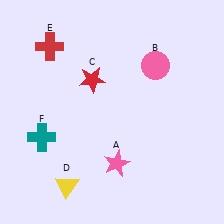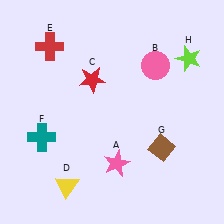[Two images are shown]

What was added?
A brown diamond (G), a lime star (H) were added in Image 2.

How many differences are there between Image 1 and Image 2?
There are 2 differences between the two images.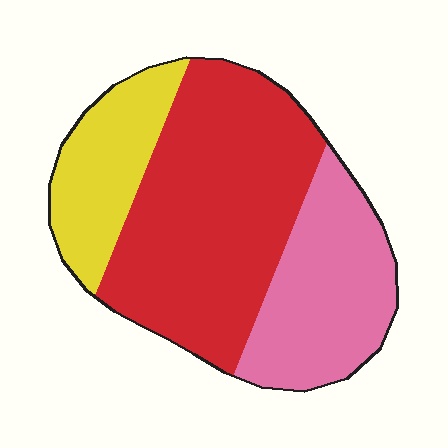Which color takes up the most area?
Red, at roughly 50%.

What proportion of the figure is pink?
Pink covers roughly 30% of the figure.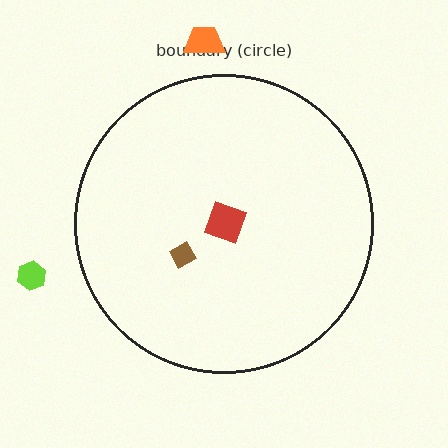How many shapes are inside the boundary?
2 inside, 2 outside.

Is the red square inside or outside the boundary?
Inside.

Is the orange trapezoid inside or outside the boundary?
Outside.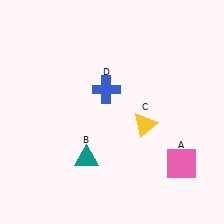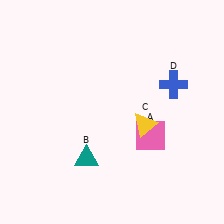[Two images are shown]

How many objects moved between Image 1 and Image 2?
2 objects moved between the two images.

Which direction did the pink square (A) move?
The pink square (A) moved left.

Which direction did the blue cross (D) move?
The blue cross (D) moved right.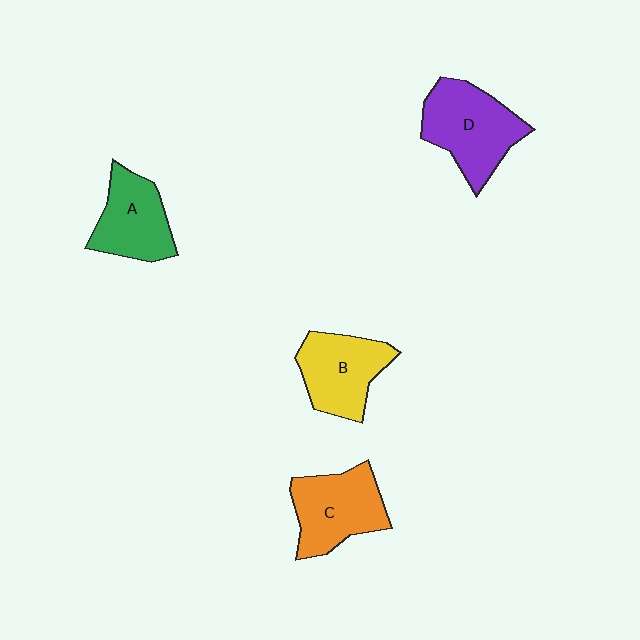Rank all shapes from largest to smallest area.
From largest to smallest: D (purple), C (orange), B (yellow), A (green).